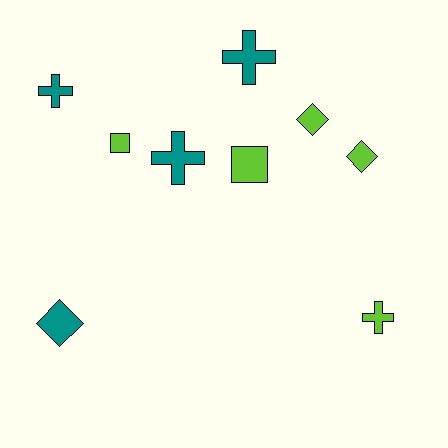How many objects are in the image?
There are 9 objects.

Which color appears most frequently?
Lime, with 5 objects.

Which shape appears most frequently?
Cross, with 4 objects.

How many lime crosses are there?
There is 1 lime cross.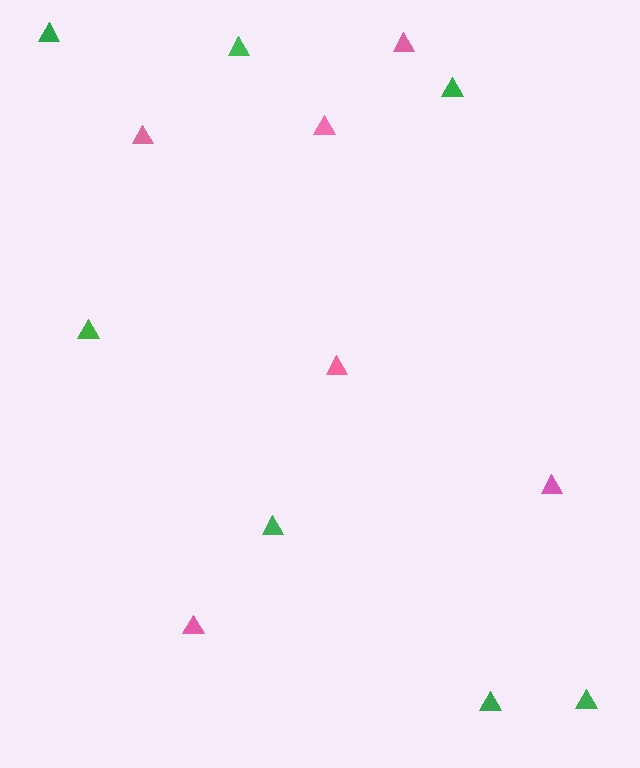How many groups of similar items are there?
There are 2 groups: one group of pink triangles (6) and one group of green triangles (7).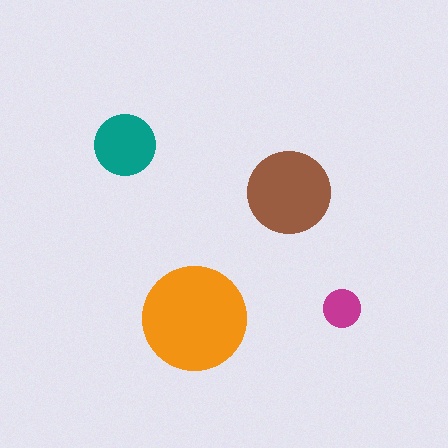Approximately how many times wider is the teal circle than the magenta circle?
About 1.5 times wider.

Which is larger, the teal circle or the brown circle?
The brown one.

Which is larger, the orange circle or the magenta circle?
The orange one.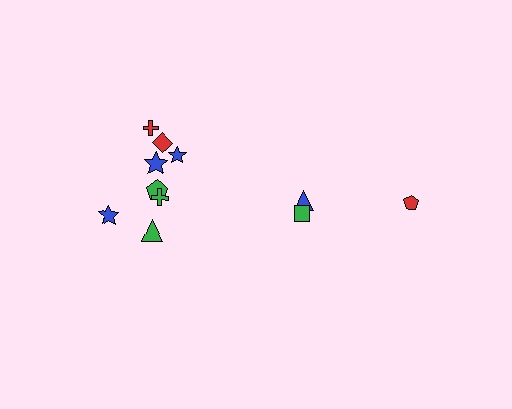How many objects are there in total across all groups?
There are 11 objects.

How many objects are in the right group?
There are 3 objects.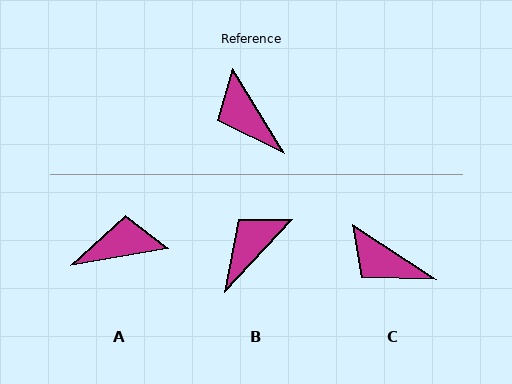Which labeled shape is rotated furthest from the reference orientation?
A, about 112 degrees away.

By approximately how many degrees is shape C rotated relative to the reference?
Approximately 25 degrees counter-clockwise.